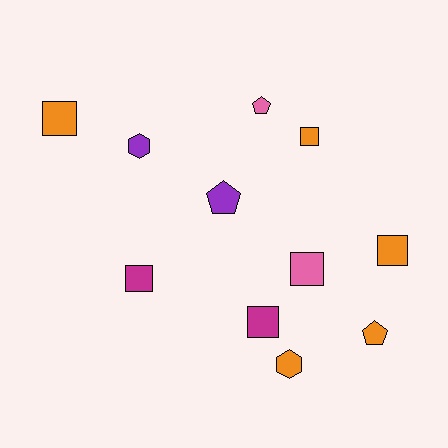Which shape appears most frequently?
Square, with 6 objects.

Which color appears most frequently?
Orange, with 5 objects.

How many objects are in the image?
There are 11 objects.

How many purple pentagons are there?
There is 1 purple pentagon.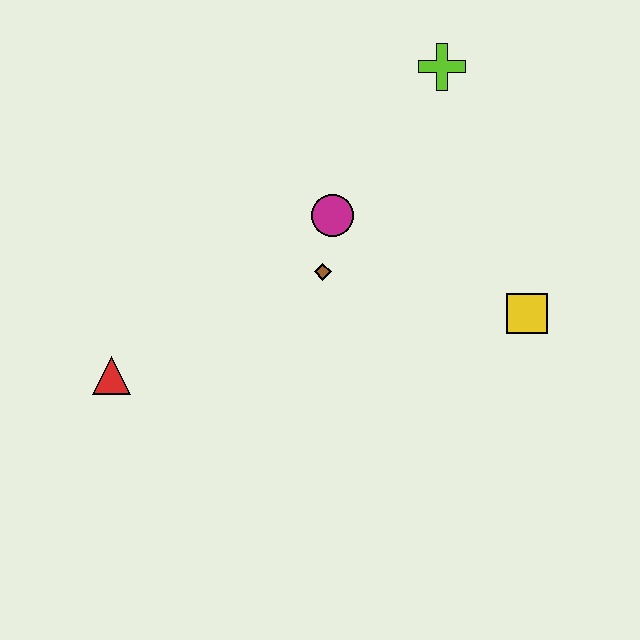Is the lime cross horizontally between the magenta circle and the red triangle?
No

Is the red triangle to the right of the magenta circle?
No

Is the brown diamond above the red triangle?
Yes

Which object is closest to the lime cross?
The magenta circle is closest to the lime cross.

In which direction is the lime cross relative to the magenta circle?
The lime cross is above the magenta circle.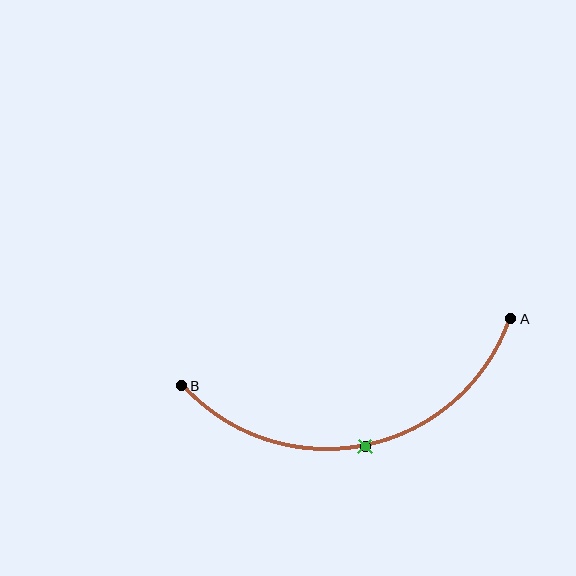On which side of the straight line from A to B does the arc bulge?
The arc bulges below the straight line connecting A and B.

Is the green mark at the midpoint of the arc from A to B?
Yes. The green mark lies on the arc at equal arc-length from both A and B — it is the arc midpoint.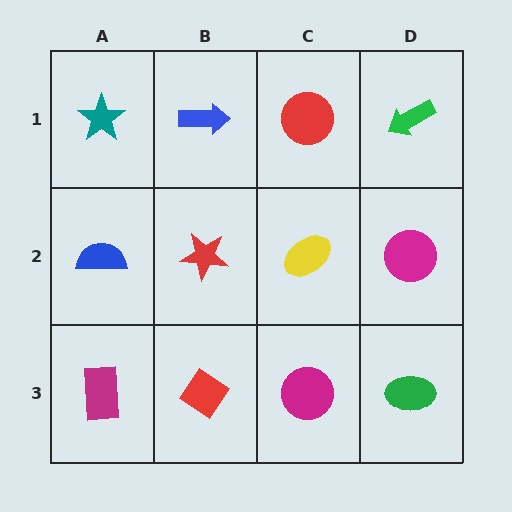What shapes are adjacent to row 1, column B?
A red star (row 2, column B), a teal star (row 1, column A), a red circle (row 1, column C).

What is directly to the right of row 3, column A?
A red diamond.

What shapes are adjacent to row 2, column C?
A red circle (row 1, column C), a magenta circle (row 3, column C), a red star (row 2, column B), a magenta circle (row 2, column D).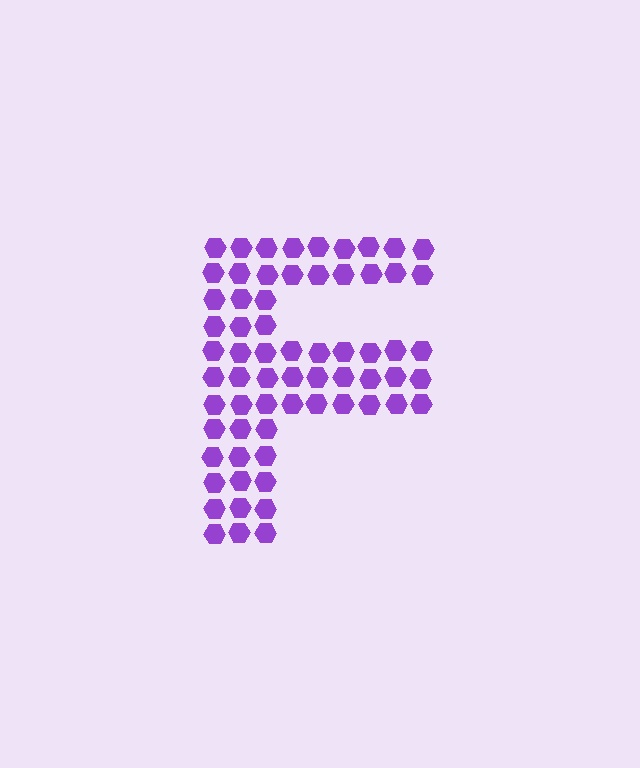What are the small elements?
The small elements are hexagons.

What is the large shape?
The large shape is the letter F.